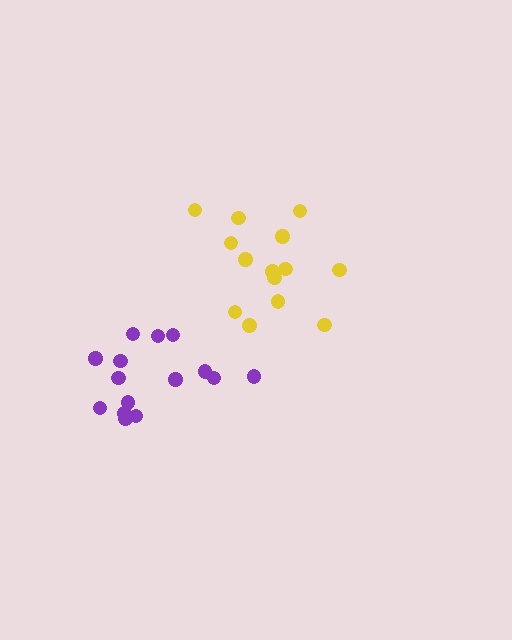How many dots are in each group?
Group 1: 15 dots, Group 2: 14 dots (29 total).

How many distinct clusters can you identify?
There are 2 distinct clusters.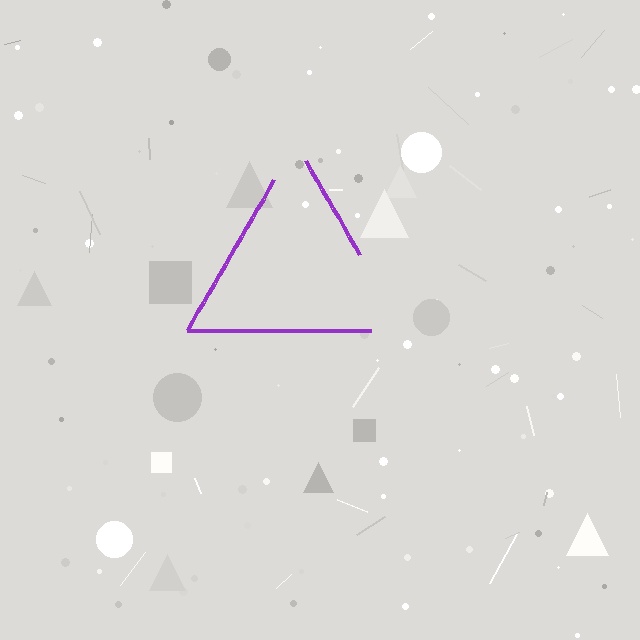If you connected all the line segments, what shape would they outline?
They would outline a triangle.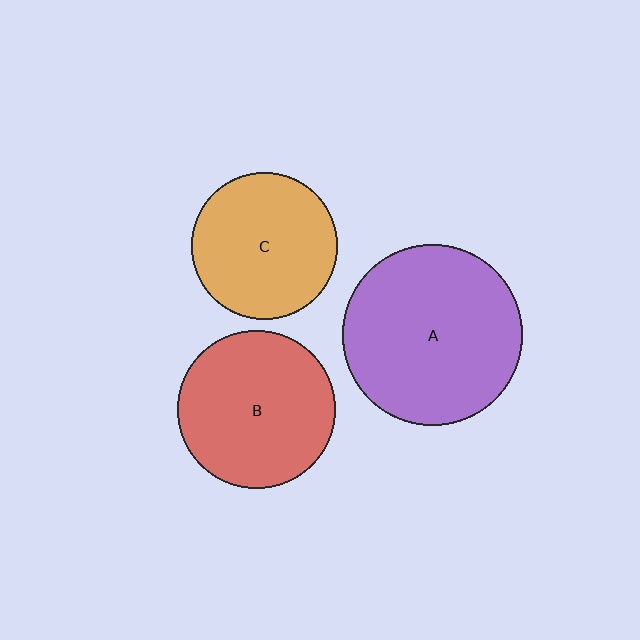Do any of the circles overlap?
No, none of the circles overlap.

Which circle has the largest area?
Circle A (purple).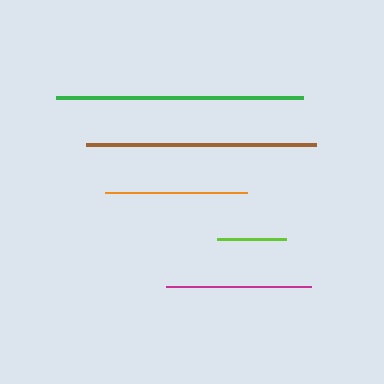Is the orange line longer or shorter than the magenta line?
The magenta line is longer than the orange line.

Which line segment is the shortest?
The lime line is the shortest at approximately 70 pixels.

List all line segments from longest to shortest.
From longest to shortest: green, brown, magenta, orange, lime.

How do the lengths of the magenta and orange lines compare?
The magenta and orange lines are approximately the same length.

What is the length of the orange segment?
The orange segment is approximately 142 pixels long.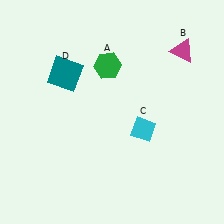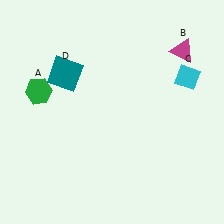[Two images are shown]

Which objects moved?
The objects that moved are: the green hexagon (A), the cyan diamond (C).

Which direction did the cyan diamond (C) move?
The cyan diamond (C) moved up.